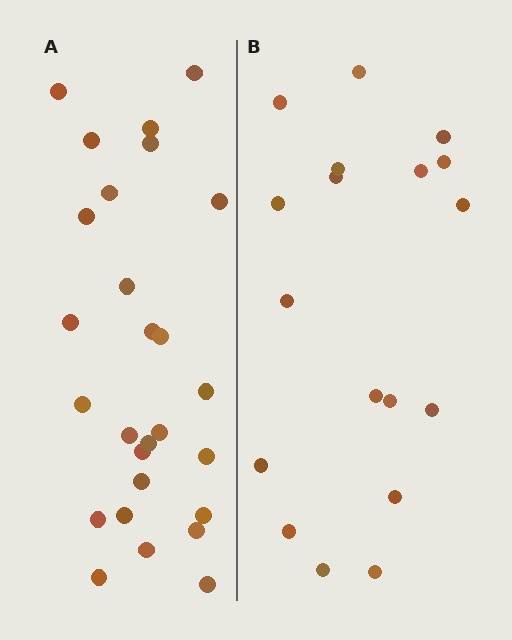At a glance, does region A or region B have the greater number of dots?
Region A (the left region) has more dots.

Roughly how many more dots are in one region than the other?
Region A has roughly 8 or so more dots than region B.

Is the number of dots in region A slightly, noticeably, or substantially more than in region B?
Region A has substantially more. The ratio is roughly 1.5 to 1.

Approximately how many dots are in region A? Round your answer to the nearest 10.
About 30 dots. (The exact count is 27, which rounds to 30.)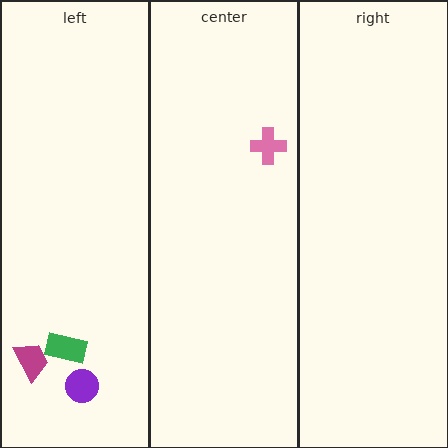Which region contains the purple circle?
The left region.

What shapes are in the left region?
The green rectangle, the purple circle, the magenta trapezoid.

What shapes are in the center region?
The pink cross.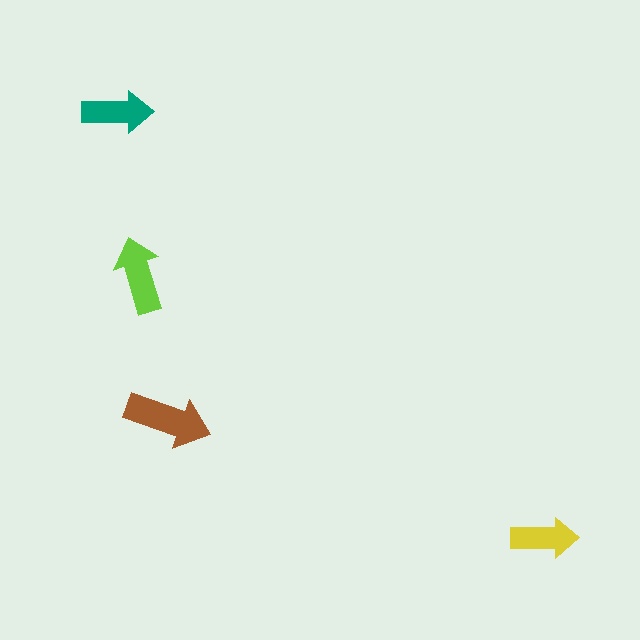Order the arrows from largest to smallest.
the brown one, the lime one, the teal one, the yellow one.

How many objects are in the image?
There are 4 objects in the image.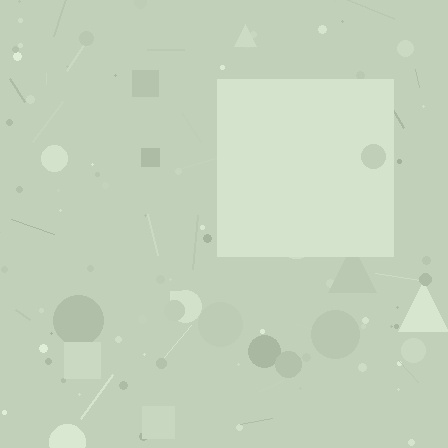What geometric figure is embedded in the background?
A square is embedded in the background.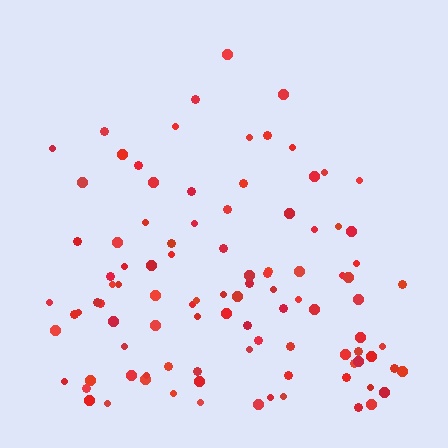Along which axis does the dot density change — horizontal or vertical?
Vertical.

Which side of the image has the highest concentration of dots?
The bottom.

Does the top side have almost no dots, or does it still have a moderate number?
Still a moderate number, just noticeably fewer than the bottom.